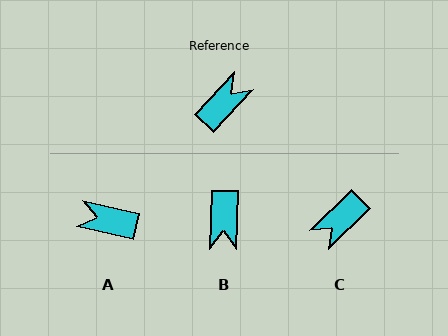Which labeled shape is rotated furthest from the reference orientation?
C, about 177 degrees away.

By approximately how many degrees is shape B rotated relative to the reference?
Approximately 139 degrees clockwise.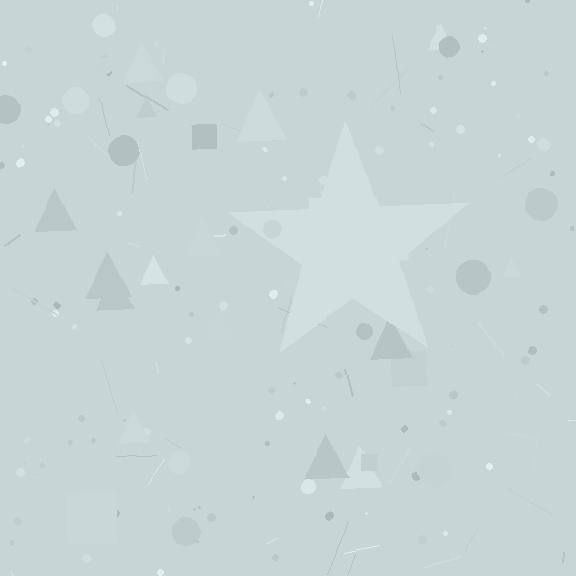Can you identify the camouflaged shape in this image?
The camouflaged shape is a star.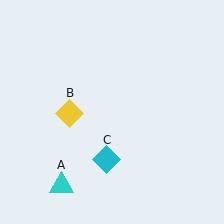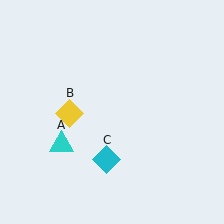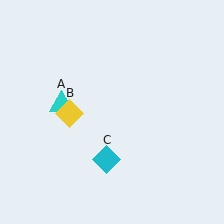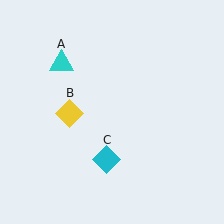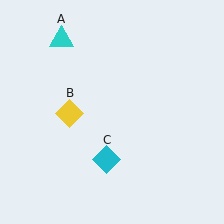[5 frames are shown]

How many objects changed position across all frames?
1 object changed position: cyan triangle (object A).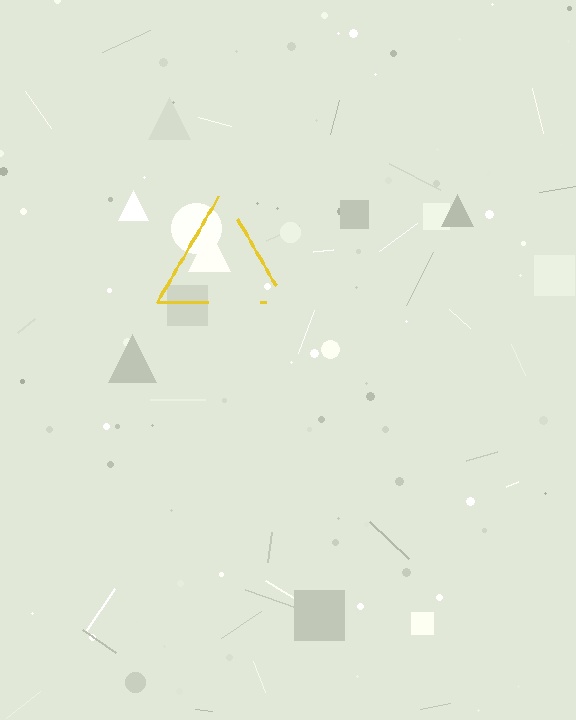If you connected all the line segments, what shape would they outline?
They would outline a triangle.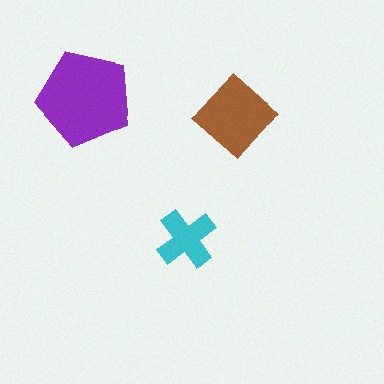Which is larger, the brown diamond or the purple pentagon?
The purple pentagon.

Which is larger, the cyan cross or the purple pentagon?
The purple pentagon.